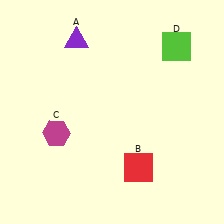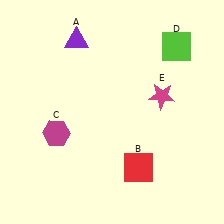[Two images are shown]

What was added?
A magenta star (E) was added in Image 2.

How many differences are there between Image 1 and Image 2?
There is 1 difference between the two images.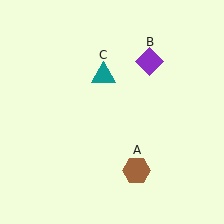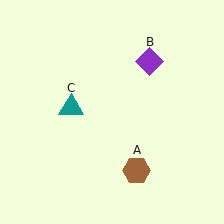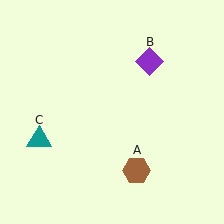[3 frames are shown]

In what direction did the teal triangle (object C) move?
The teal triangle (object C) moved down and to the left.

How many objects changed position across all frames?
1 object changed position: teal triangle (object C).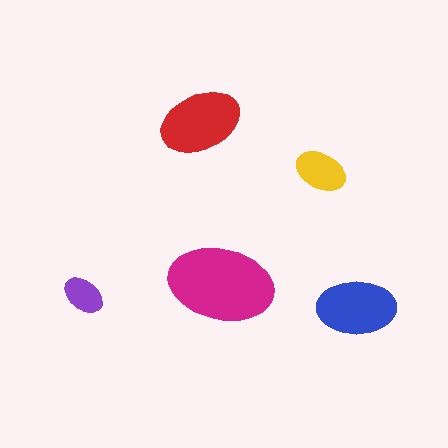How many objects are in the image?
There are 5 objects in the image.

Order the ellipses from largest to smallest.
the magenta one, the red one, the blue one, the yellow one, the purple one.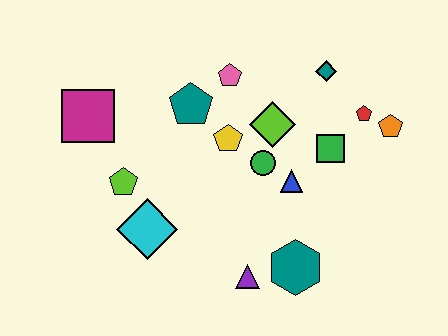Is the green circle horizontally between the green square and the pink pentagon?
Yes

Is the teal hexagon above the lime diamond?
No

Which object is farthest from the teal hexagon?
The magenta square is farthest from the teal hexagon.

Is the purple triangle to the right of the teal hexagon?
No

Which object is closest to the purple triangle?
The teal hexagon is closest to the purple triangle.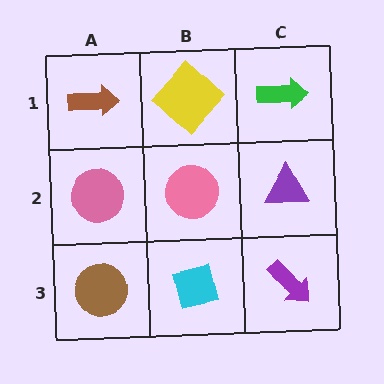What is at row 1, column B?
A yellow diamond.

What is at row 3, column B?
A cyan square.